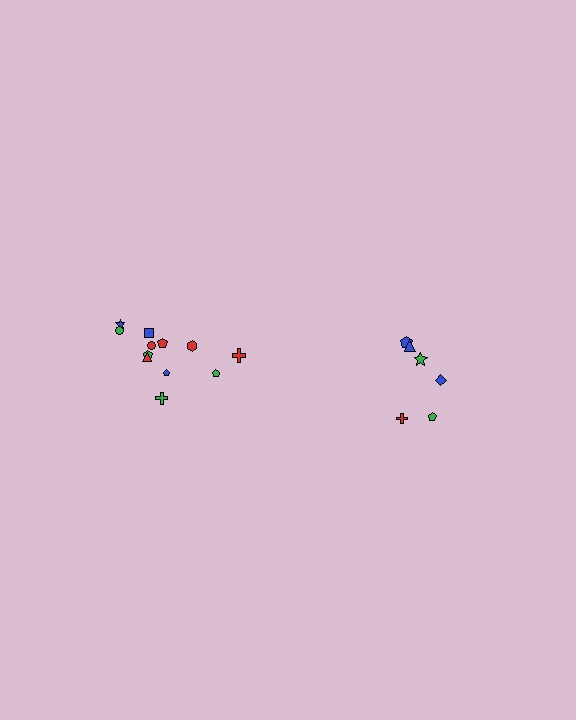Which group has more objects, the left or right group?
The left group.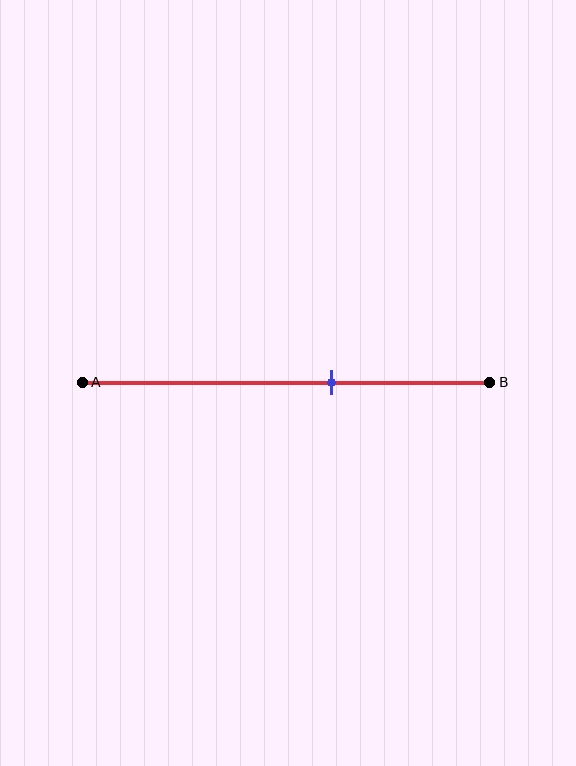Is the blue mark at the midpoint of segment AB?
No, the mark is at about 60% from A, not at the 50% midpoint.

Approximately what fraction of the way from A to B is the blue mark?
The blue mark is approximately 60% of the way from A to B.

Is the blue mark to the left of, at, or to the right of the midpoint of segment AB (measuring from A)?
The blue mark is to the right of the midpoint of segment AB.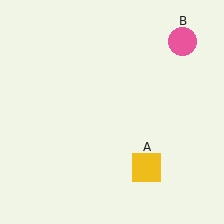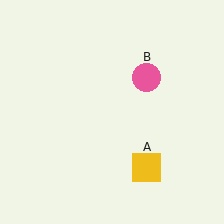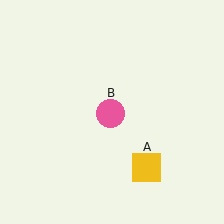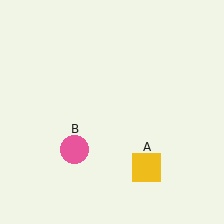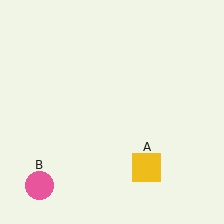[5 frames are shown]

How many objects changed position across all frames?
1 object changed position: pink circle (object B).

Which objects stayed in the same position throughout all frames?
Yellow square (object A) remained stationary.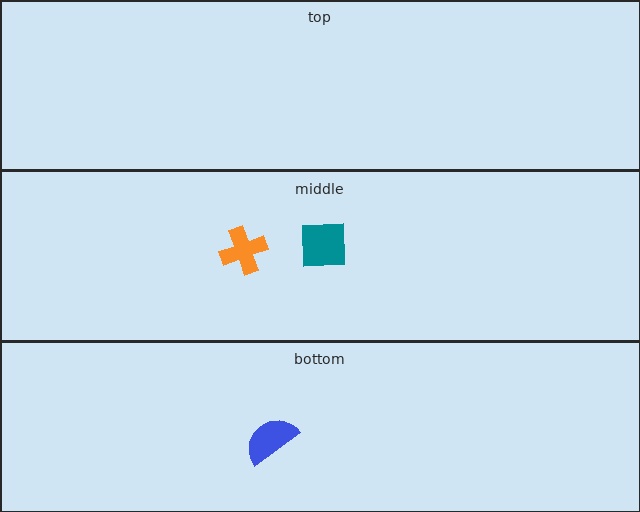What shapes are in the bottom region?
The blue semicircle.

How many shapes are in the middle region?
2.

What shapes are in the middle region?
The teal square, the orange cross.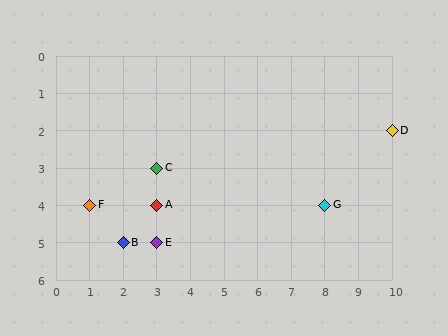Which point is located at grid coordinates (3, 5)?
Point E is at (3, 5).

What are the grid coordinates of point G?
Point G is at grid coordinates (8, 4).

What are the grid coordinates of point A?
Point A is at grid coordinates (3, 4).